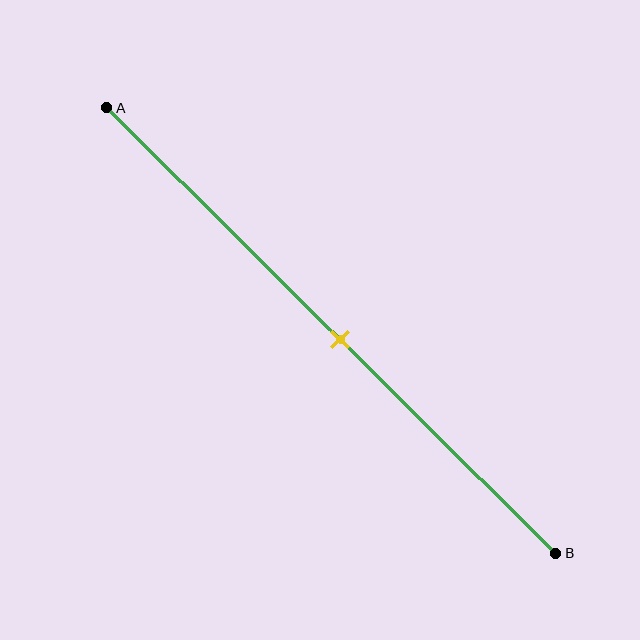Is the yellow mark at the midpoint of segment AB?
Yes, the mark is approximately at the midpoint.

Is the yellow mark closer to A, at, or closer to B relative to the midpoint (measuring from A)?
The yellow mark is approximately at the midpoint of segment AB.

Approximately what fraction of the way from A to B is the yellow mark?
The yellow mark is approximately 50% of the way from A to B.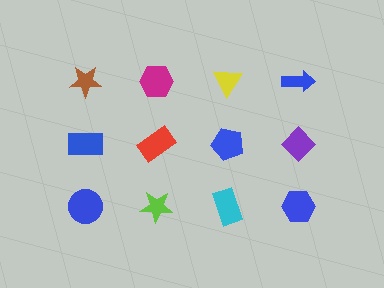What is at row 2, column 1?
A blue rectangle.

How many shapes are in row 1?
4 shapes.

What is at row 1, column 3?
A yellow triangle.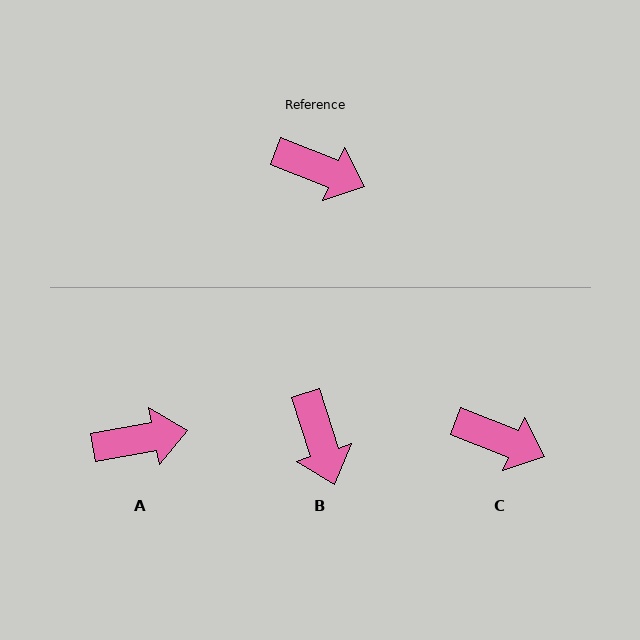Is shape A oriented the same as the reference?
No, it is off by about 32 degrees.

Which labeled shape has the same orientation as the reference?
C.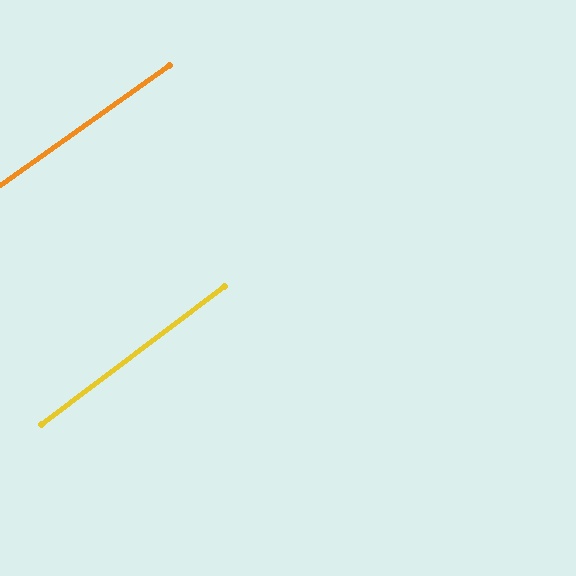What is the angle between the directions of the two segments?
Approximately 2 degrees.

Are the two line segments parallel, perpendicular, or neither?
Parallel — their directions differ by only 1.8°.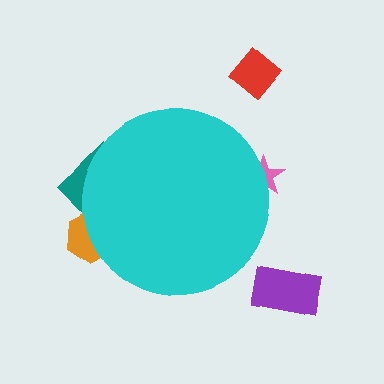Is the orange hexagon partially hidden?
Yes, the orange hexagon is partially hidden behind the cyan circle.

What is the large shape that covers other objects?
A cyan circle.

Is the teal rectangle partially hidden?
Yes, the teal rectangle is partially hidden behind the cyan circle.